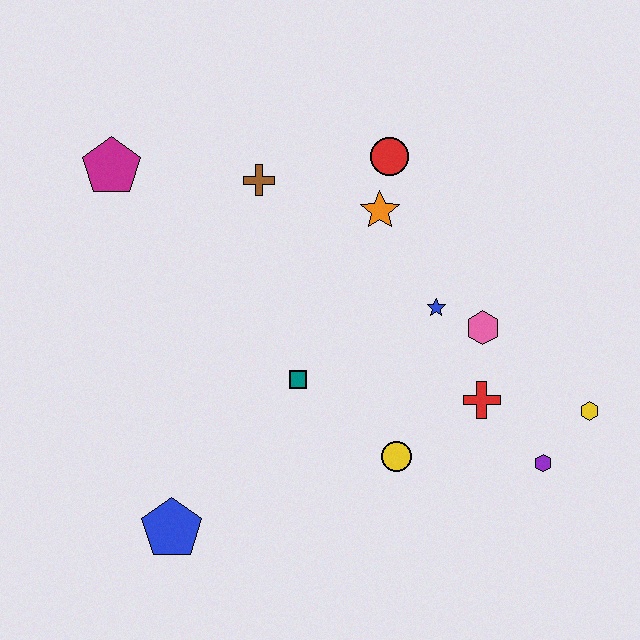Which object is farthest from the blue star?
The magenta pentagon is farthest from the blue star.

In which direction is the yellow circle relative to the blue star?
The yellow circle is below the blue star.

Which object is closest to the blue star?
The pink hexagon is closest to the blue star.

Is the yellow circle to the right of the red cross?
No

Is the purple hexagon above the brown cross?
No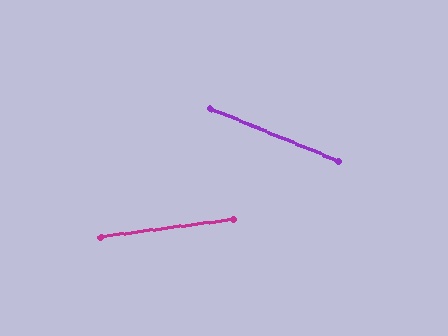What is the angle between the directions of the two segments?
Approximately 30 degrees.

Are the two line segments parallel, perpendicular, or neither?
Neither parallel nor perpendicular — they differ by about 30°.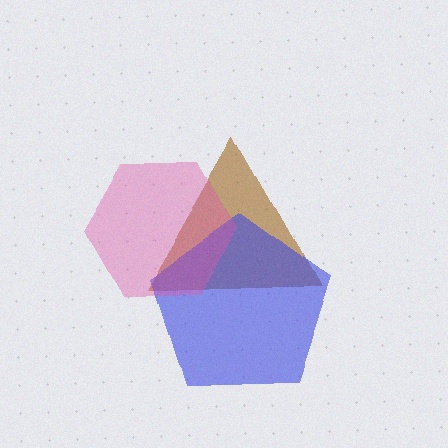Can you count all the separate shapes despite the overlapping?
Yes, there are 3 separate shapes.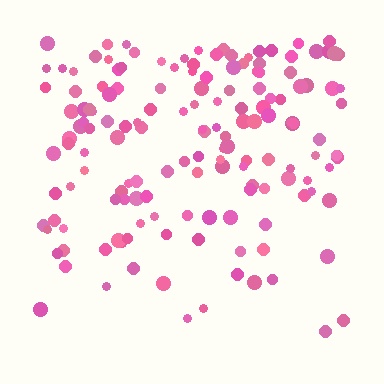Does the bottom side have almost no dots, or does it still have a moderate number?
Still a moderate number, just noticeably fewer than the top.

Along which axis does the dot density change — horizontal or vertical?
Vertical.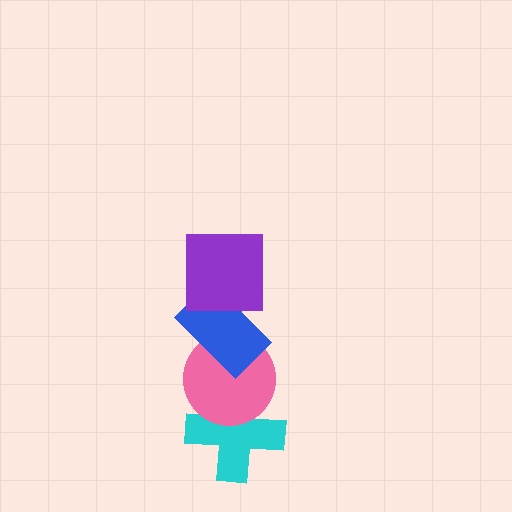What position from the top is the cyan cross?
The cyan cross is 4th from the top.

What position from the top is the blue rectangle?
The blue rectangle is 2nd from the top.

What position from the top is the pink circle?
The pink circle is 3rd from the top.